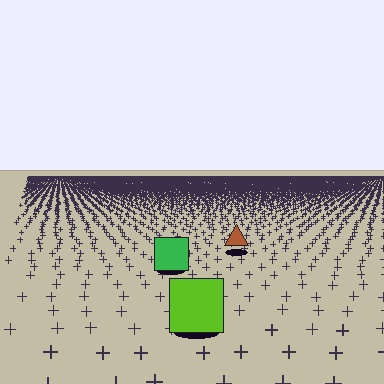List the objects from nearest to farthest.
From nearest to farthest: the lime square, the green square, the brown triangle.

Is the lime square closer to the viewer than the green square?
Yes. The lime square is closer — you can tell from the texture gradient: the ground texture is coarser near it.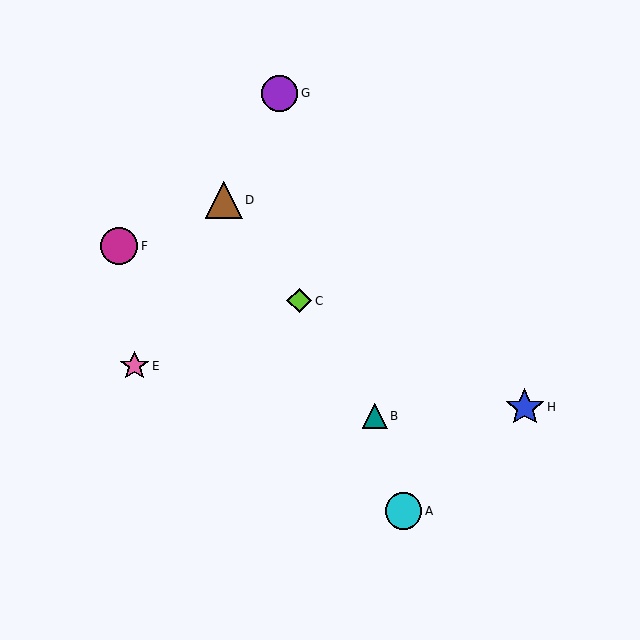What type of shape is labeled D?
Shape D is a brown triangle.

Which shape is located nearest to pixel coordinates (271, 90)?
The purple circle (labeled G) at (280, 93) is nearest to that location.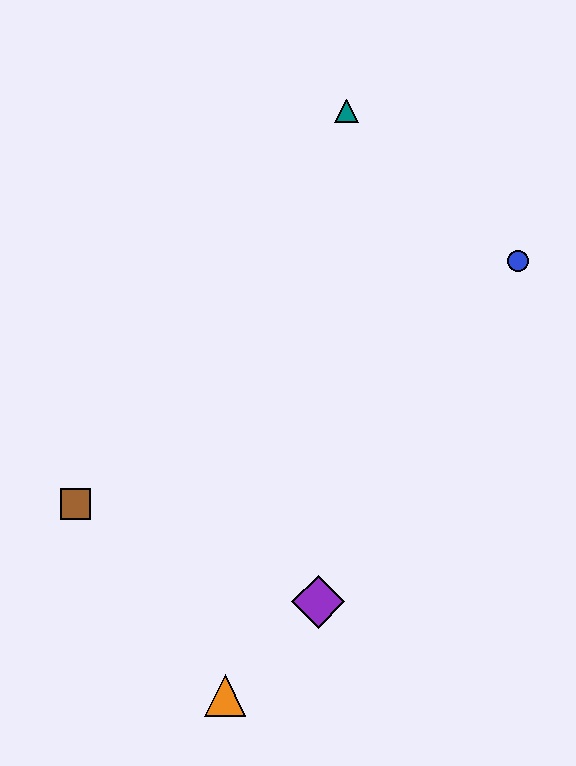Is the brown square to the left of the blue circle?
Yes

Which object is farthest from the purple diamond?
The teal triangle is farthest from the purple diamond.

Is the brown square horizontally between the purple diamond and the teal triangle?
No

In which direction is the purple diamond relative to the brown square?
The purple diamond is to the right of the brown square.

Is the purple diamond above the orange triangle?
Yes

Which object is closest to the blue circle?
The teal triangle is closest to the blue circle.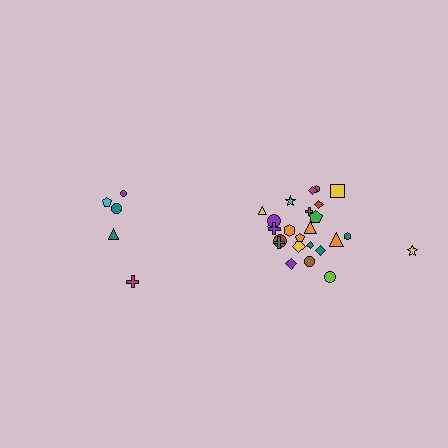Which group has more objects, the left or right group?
The right group.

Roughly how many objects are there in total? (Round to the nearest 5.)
Roughly 30 objects in total.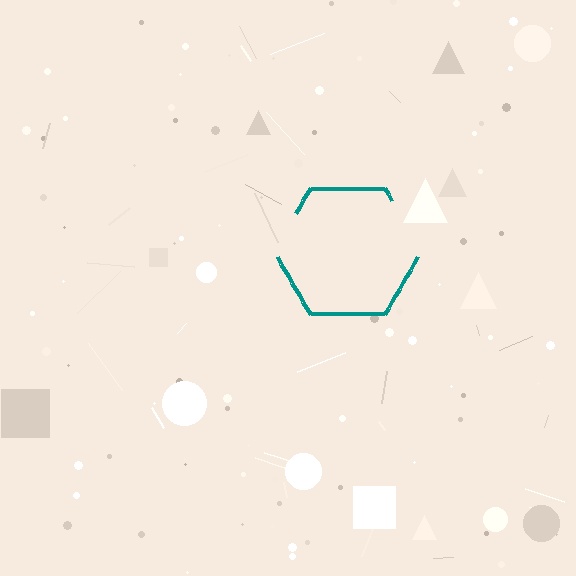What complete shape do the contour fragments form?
The contour fragments form a hexagon.